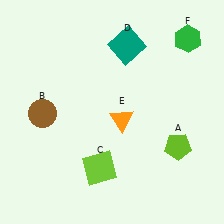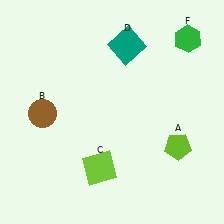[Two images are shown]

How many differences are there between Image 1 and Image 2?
There is 1 difference between the two images.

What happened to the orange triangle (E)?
The orange triangle (E) was removed in Image 2. It was in the bottom-right area of Image 1.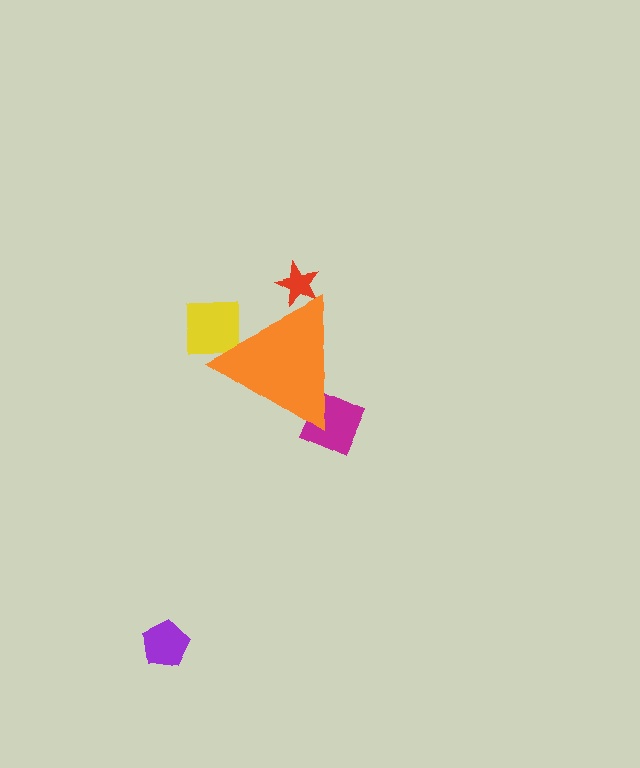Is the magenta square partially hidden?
Yes, the magenta square is partially hidden behind the orange triangle.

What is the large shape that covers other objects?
An orange triangle.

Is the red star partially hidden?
Yes, the red star is partially hidden behind the orange triangle.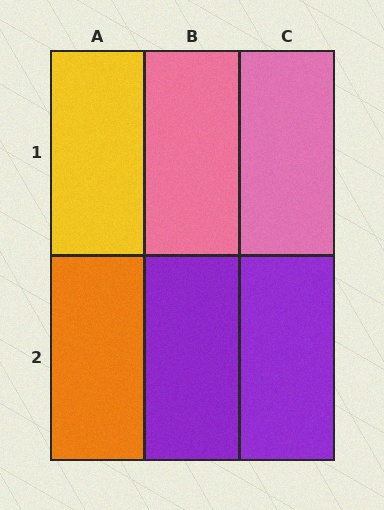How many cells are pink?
2 cells are pink.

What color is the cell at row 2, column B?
Purple.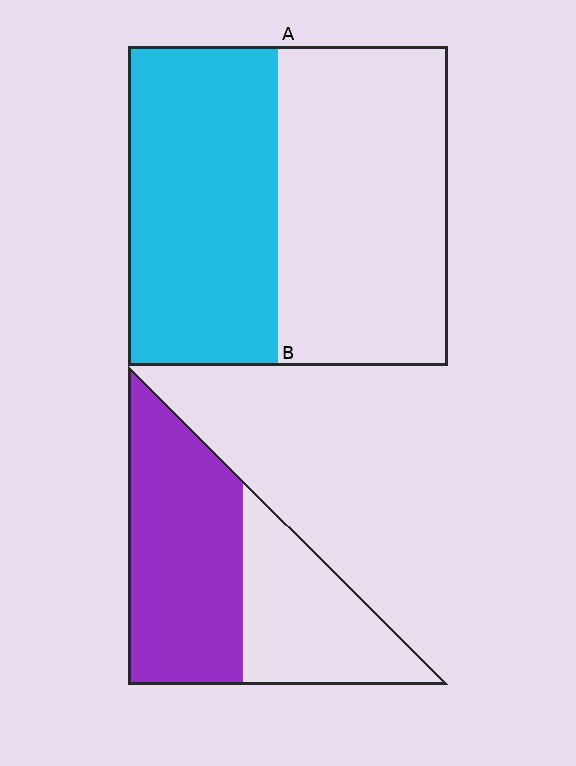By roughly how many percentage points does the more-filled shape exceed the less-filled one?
By roughly 10 percentage points (B over A).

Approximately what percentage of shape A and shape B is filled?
A is approximately 45% and B is approximately 60%.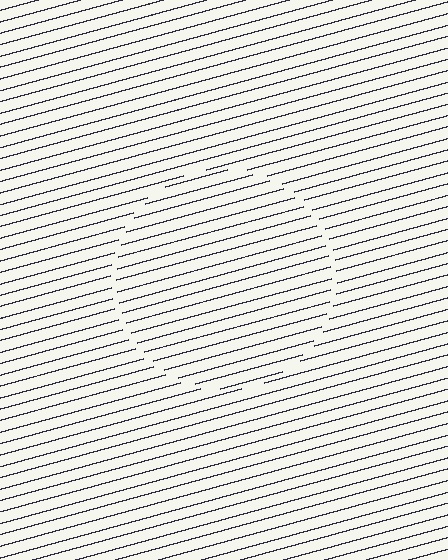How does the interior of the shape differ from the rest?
The interior of the shape contains the same grating, shifted by half a period — the contour is defined by the phase discontinuity where line-ends from the inner and outer gratings abut.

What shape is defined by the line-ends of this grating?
An illusory circle. The interior of the shape contains the same grating, shifted by half a period — the contour is defined by the phase discontinuity where line-ends from the inner and outer gratings abut.